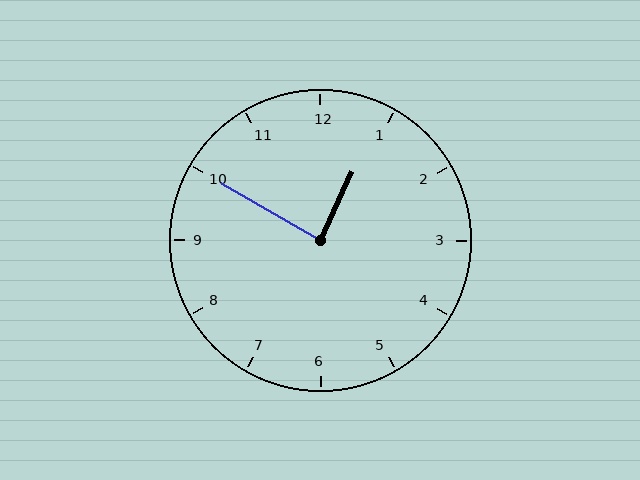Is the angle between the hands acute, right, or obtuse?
It is right.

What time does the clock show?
12:50.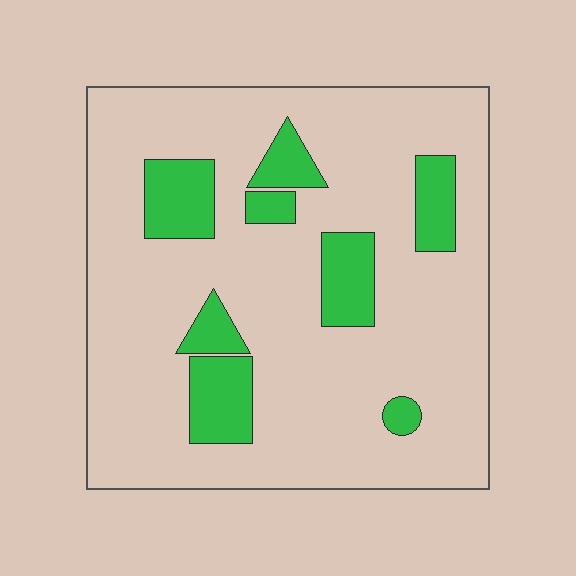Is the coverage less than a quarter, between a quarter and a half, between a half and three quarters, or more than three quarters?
Less than a quarter.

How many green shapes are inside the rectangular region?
8.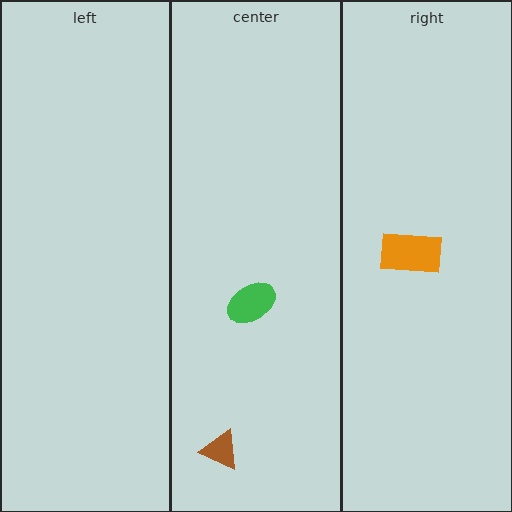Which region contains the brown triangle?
The center region.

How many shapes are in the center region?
2.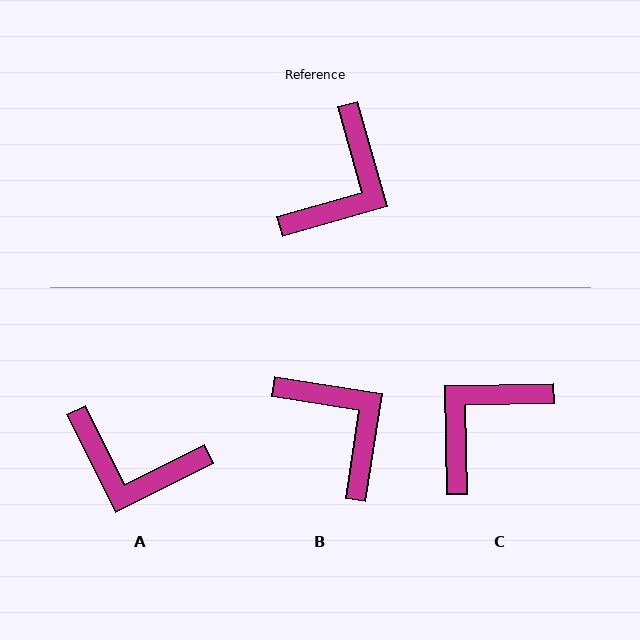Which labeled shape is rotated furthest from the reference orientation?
C, about 165 degrees away.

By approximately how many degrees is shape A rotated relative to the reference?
Approximately 79 degrees clockwise.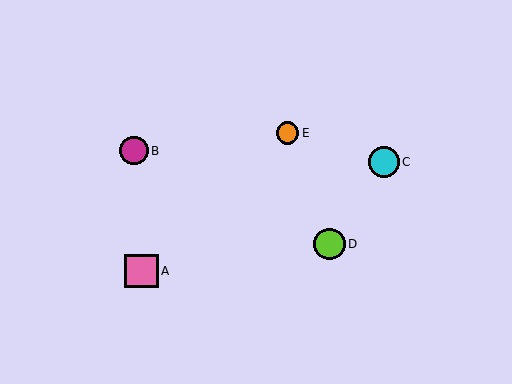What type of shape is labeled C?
Shape C is a cyan circle.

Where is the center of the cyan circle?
The center of the cyan circle is at (384, 162).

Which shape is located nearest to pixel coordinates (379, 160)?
The cyan circle (labeled C) at (384, 162) is nearest to that location.